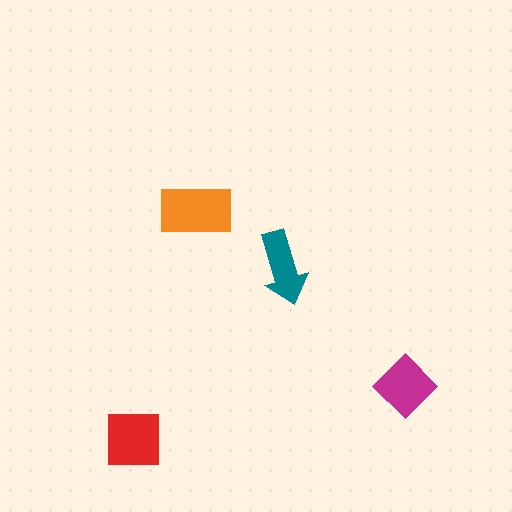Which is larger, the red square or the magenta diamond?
The red square.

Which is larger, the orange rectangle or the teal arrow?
The orange rectangle.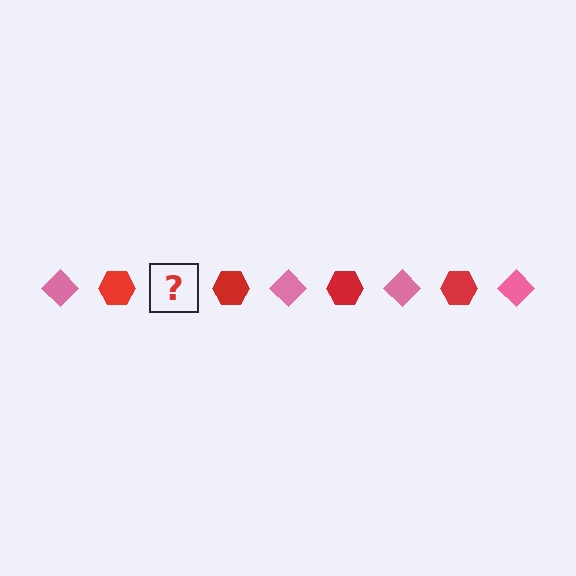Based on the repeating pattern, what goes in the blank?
The blank should be a pink diamond.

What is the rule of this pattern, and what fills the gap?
The rule is that the pattern alternates between pink diamond and red hexagon. The gap should be filled with a pink diamond.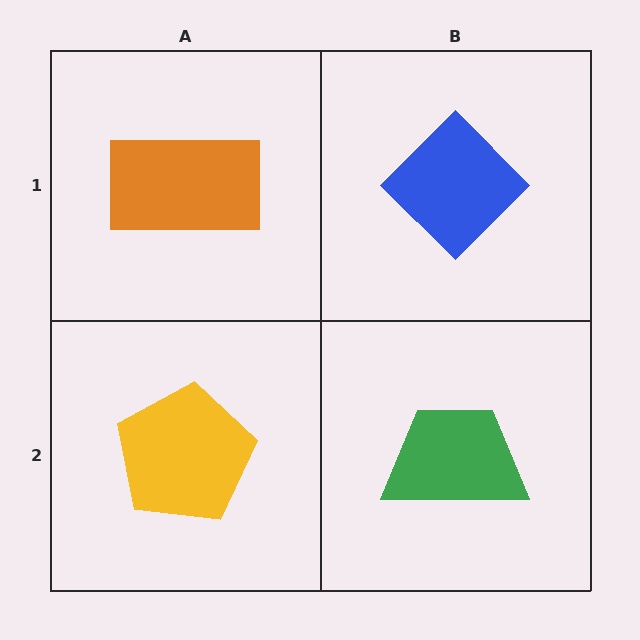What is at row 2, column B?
A green trapezoid.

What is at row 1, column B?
A blue diamond.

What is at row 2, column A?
A yellow pentagon.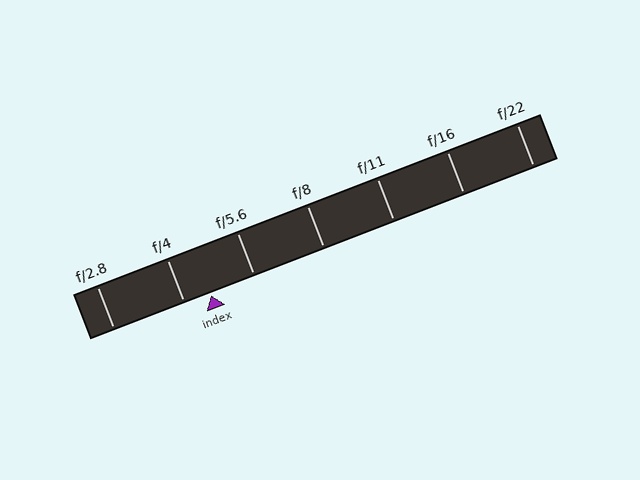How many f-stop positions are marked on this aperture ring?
There are 7 f-stop positions marked.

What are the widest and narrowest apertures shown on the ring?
The widest aperture shown is f/2.8 and the narrowest is f/22.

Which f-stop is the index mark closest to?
The index mark is closest to f/4.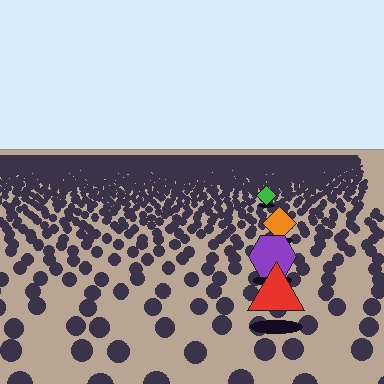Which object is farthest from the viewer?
The green diamond is farthest from the viewer. It appears smaller and the ground texture around it is denser.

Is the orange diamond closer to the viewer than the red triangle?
No. The red triangle is closer — you can tell from the texture gradient: the ground texture is coarser near it.